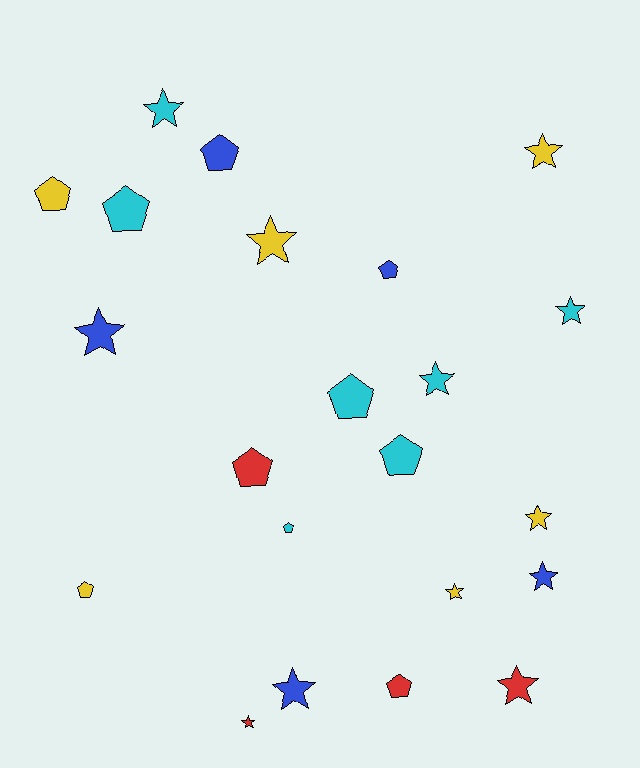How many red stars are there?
There are 2 red stars.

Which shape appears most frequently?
Star, with 12 objects.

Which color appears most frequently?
Cyan, with 7 objects.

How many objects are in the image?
There are 22 objects.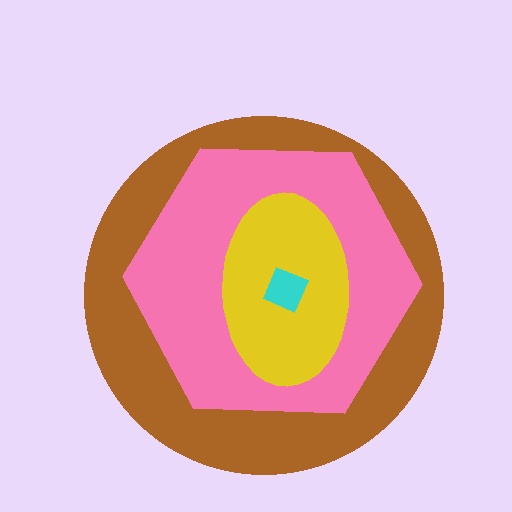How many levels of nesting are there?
4.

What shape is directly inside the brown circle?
The pink hexagon.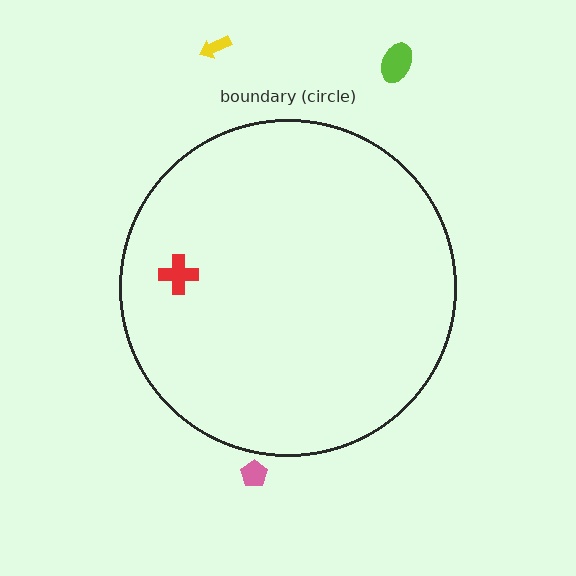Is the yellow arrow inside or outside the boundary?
Outside.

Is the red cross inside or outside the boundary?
Inside.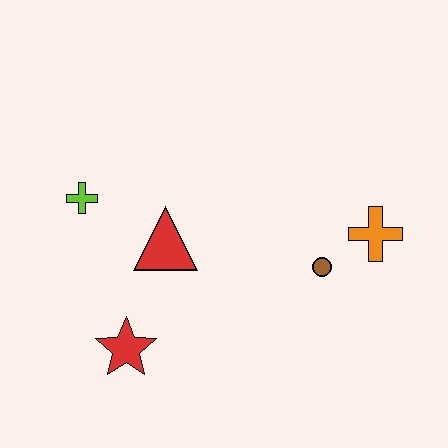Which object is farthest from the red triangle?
The orange cross is farthest from the red triangle.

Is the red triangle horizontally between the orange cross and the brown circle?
No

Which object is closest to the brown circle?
The orange cross is closest to the brown circle.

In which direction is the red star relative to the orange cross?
The red star is to the left of the orange cross.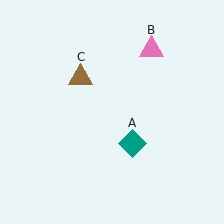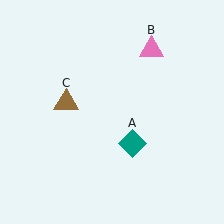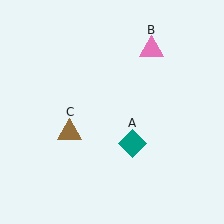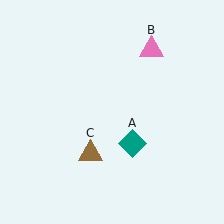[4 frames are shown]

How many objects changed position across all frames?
1 object changed position: brown triangle (object C).